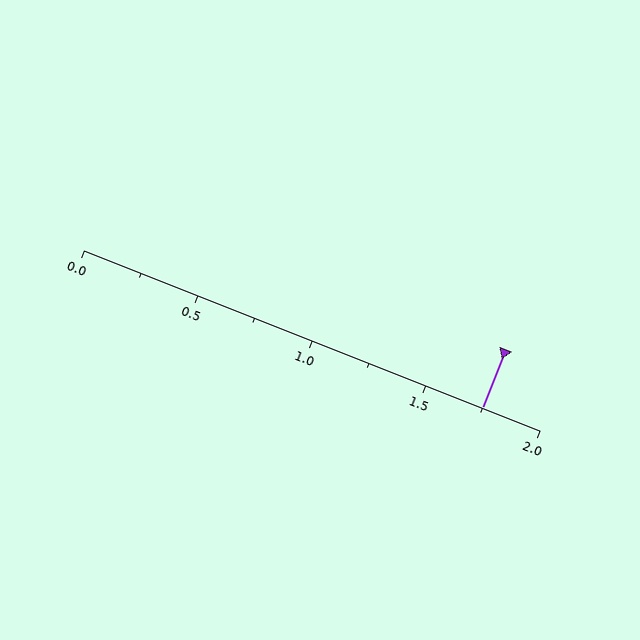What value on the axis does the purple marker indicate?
The marker indicates approximately 1.75.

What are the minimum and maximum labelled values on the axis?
The axis runs from 0.0 to 2.0.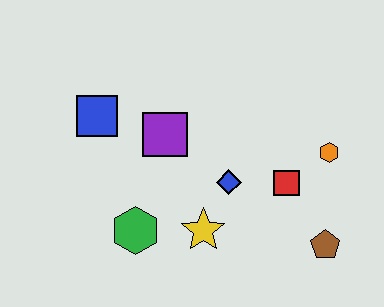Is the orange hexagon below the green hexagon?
No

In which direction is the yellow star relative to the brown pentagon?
The yellow star is to the left of the brown pentagon.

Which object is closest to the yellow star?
The blue diamond is closest to the yellow star.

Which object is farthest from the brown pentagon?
The blue square is farthest from the brown pentagon.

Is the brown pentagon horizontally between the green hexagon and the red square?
No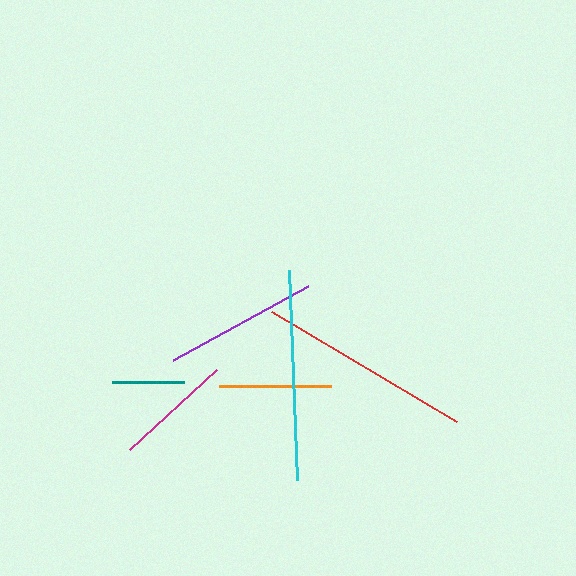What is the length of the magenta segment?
The magenta segment is approximately 118 pixels long.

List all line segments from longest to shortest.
From longest to shortest: red, cyan, purple, magenta, orange, teal.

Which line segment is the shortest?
The teal line is the shortest at approximately 73 pixels.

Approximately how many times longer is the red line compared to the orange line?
The red line is approximately 1.9 times the length of the orange line.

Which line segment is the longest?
The red line is the longest at approximately 215 pixels.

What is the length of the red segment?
The red segment is approximately 215 pixels long.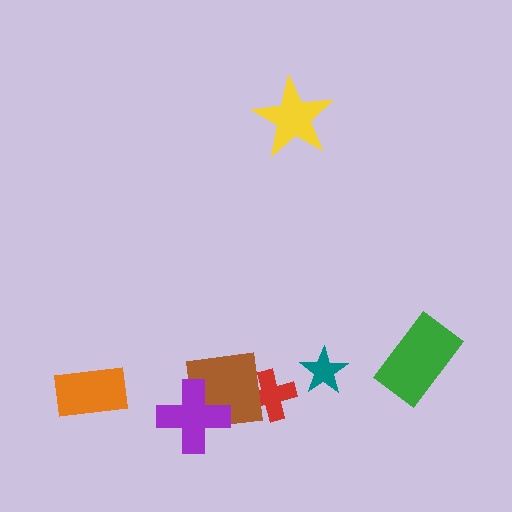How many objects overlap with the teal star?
0 objects overlap with the teal star.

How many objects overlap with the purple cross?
1 object overlaps with the purple cross.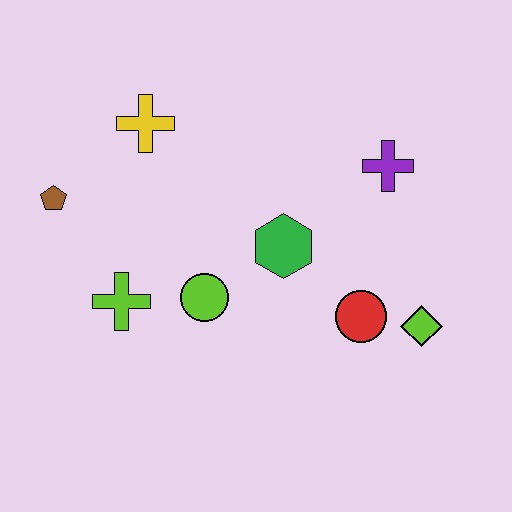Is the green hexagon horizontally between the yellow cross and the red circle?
Yes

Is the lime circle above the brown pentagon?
No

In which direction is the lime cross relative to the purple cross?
The lime cross is to the left of the purple cross.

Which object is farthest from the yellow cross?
The lime diamond is farthest from the yellow cross.